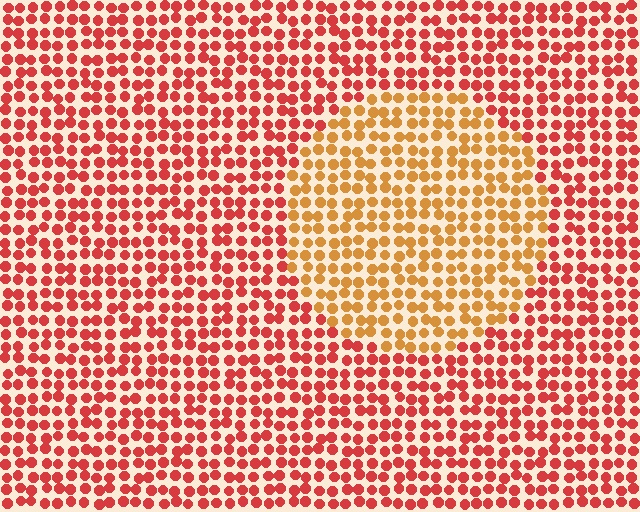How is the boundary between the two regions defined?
The boundary is defined purely by a slight shift in hue (about 35 degrees). Spacing, size, and orientation are identical on both sides.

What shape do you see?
I see a circle.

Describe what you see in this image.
The image is filled with small red elements in a uniform arrangement. A circle-shaped region is visible where the elements are tinted to a slightly different hue, forming a subtle color boundary.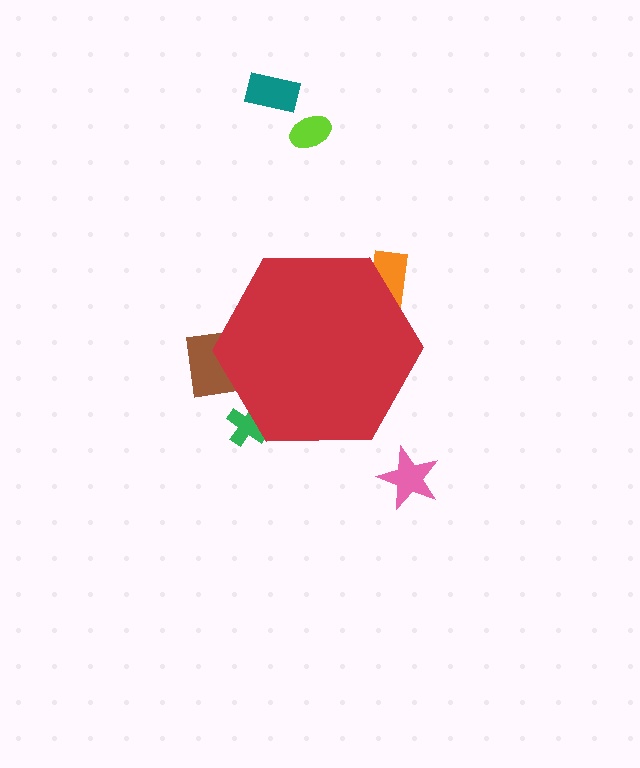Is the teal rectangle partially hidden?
No, the teal rectangle is fully visible.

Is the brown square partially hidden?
Yes, the brown square is partially hidden behind the red hexagon.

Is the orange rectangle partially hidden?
Yes, the orange rectangle is partially hidden behind the red hexagon.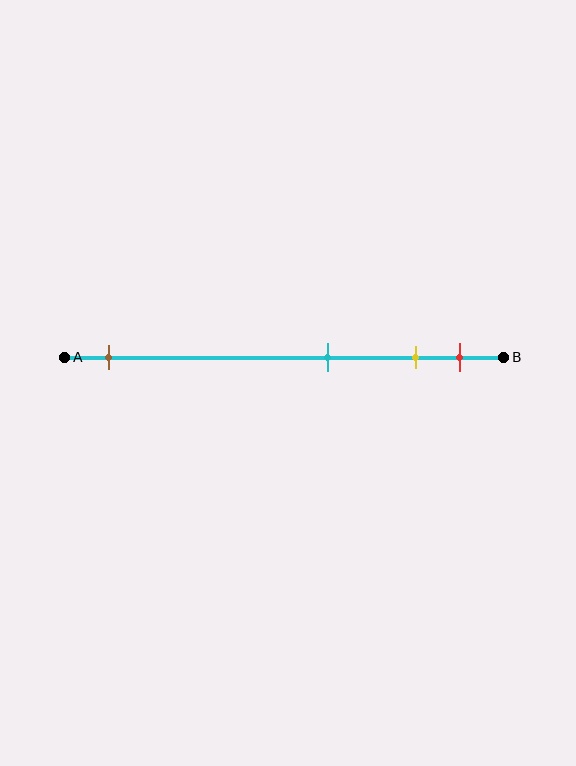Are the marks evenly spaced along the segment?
No, the marks are not evenly spaced.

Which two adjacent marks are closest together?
The yellow and red marks are the closest adjacent pair.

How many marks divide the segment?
There are 4 marks dividing the segment.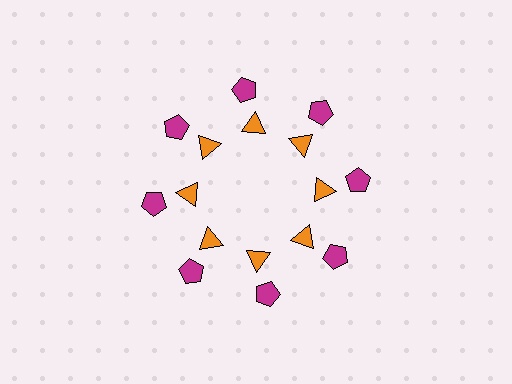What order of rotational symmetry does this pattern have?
This pattern has 8-fold rotational symmetry.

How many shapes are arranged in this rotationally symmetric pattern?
There are 16 shapes, arranged in 8 groups of 2.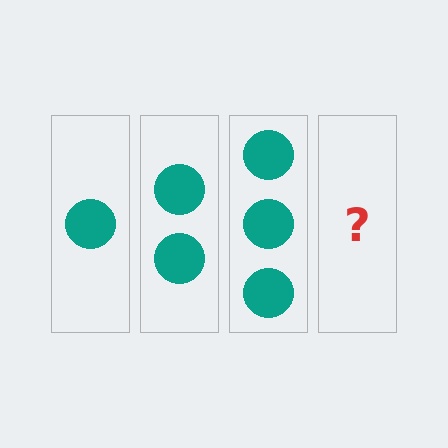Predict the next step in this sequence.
The next step is 4 circles.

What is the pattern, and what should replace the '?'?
The pattern is that each step adds one more circle. The '?' should be 4 circles.